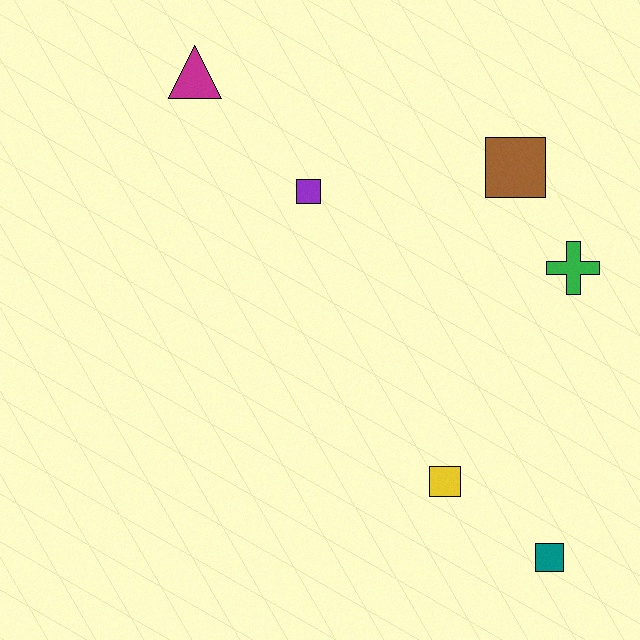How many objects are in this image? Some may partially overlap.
There are 6 objects.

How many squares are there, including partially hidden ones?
There are 4 squares.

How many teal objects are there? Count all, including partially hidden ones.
There is 1 teal object.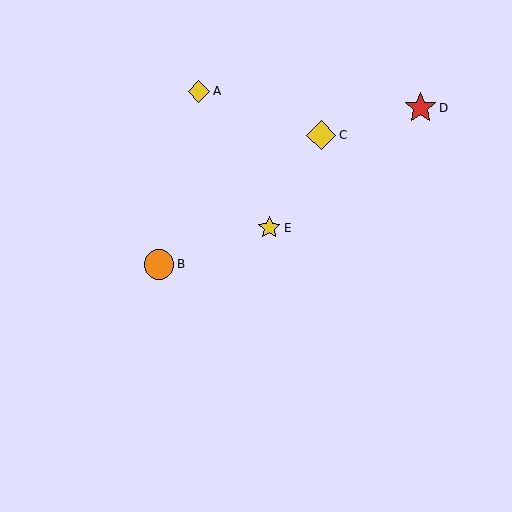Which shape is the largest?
The red star (labeled D) is the largest.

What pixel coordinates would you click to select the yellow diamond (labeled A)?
Click at (199, 91) to select the yellow diamond A.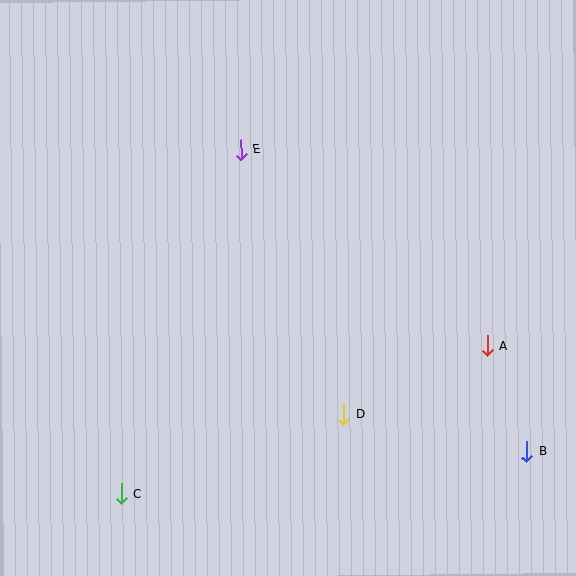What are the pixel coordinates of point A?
Point A is at (487, 345).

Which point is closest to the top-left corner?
Point E is closest to the top-left corner.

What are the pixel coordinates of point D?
Point D is at (344, 415).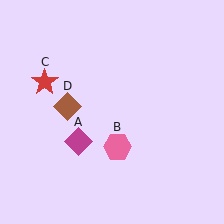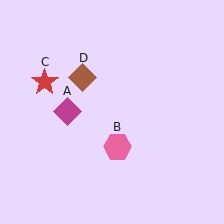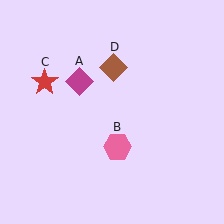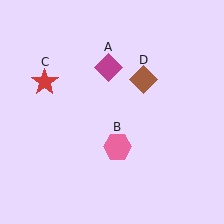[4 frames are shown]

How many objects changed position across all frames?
2 objects changed position: magenta diamond (object A), brown diamond (object D).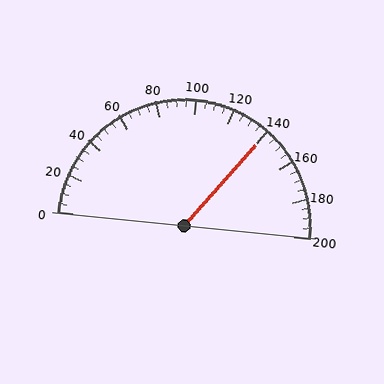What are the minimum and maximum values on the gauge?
The gauge ranges from 0 to 200.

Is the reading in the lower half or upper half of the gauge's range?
The reading is in the upper half of the range (0 to 200).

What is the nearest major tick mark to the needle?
The nearest major tick mark is 140.